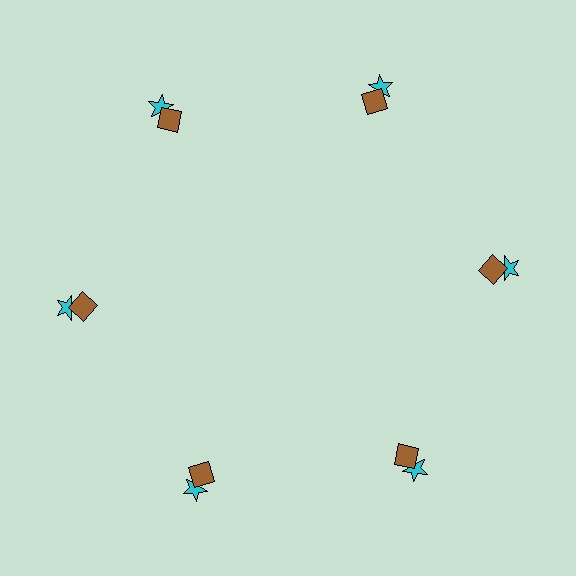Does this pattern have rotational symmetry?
Yes, this pattern has 6-fold rotational symmetry. It looks the same after rotating 60 degrees around the center.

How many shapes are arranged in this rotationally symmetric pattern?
There are 12 shapes, arranged in 6 groups of 2.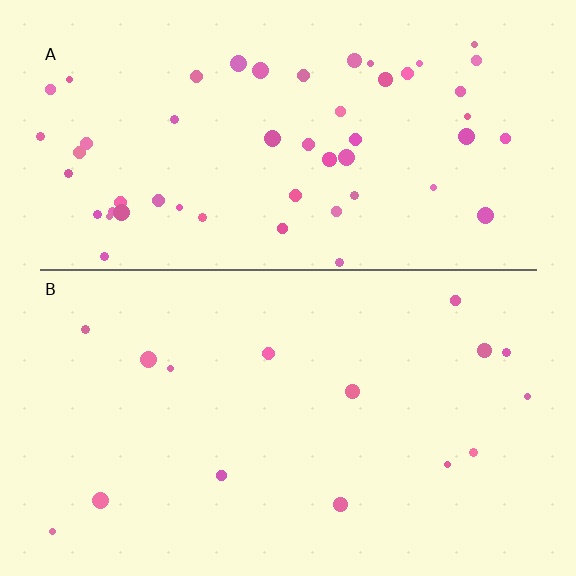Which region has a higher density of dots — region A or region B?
A (the top).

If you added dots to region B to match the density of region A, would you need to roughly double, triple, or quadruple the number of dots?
Approximately triple.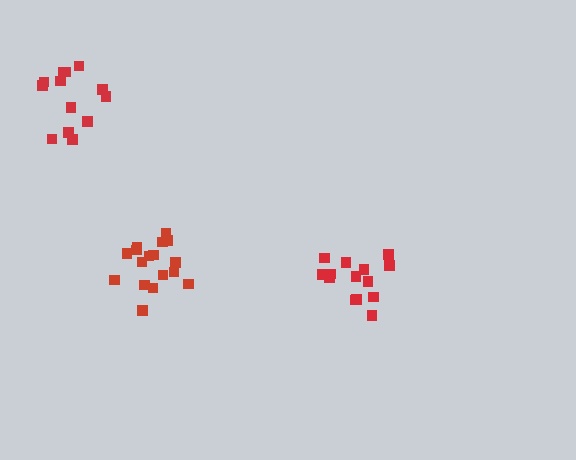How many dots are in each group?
Group 1: 13 dots, Group 2: 17 dots, Group 3: 14 dots (44 total).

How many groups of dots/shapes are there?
There are 3 groups.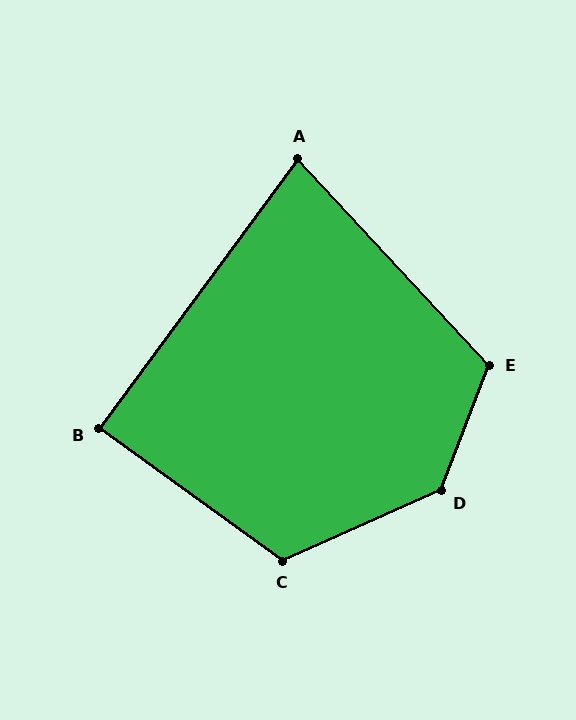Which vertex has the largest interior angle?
D, at approximately 135 degrees.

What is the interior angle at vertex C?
Approximately 120 degrees (obtuse).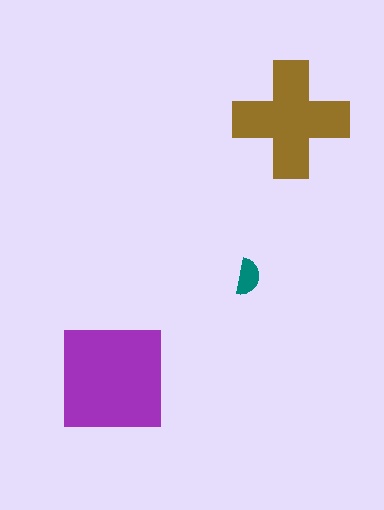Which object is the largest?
The purple square.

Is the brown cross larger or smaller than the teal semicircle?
Larger.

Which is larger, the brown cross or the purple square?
The purple square.